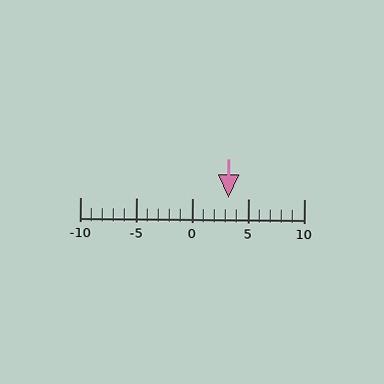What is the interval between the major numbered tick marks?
The major tick marks are spaced 5 units apart.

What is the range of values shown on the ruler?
The ruler shows values from -10 to 10.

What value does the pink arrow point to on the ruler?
The pink arrow points to approximately 3.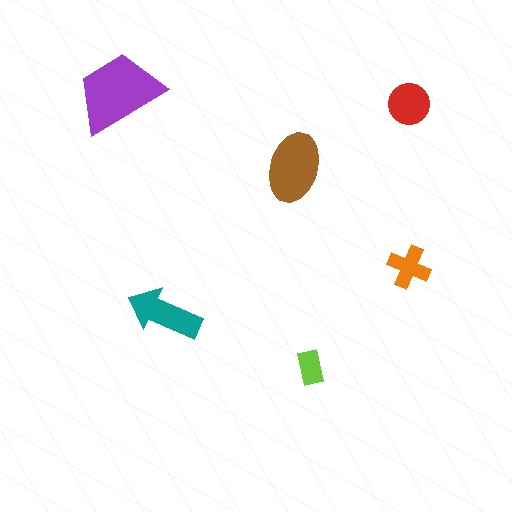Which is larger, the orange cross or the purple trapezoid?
The purple trapezoid.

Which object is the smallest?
The lime rectangle.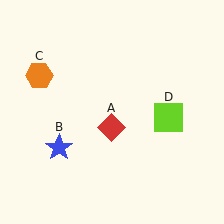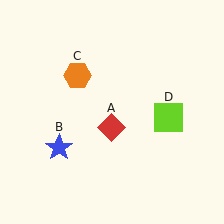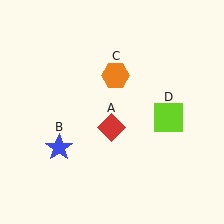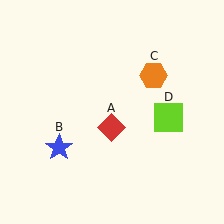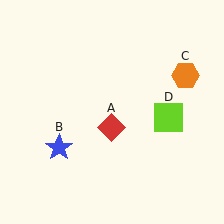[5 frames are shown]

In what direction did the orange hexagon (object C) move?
The orange hexagon (object C) moved right.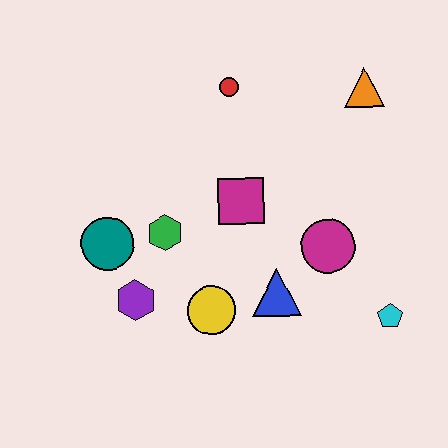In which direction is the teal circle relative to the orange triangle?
The teal circle is to the left of the orange triangle.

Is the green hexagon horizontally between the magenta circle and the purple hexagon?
Yes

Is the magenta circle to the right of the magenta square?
Yes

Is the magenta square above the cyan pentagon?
Yes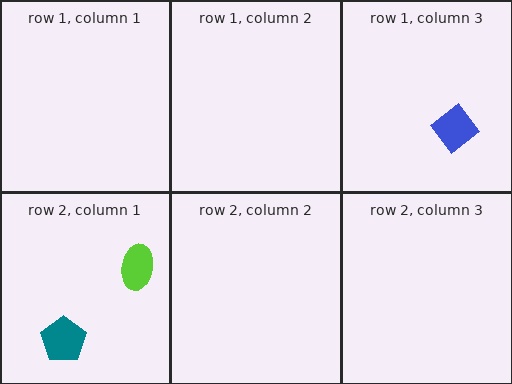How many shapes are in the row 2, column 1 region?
2.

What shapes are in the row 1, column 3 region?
The blue diamond.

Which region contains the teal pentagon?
The row 2, column 1 region.